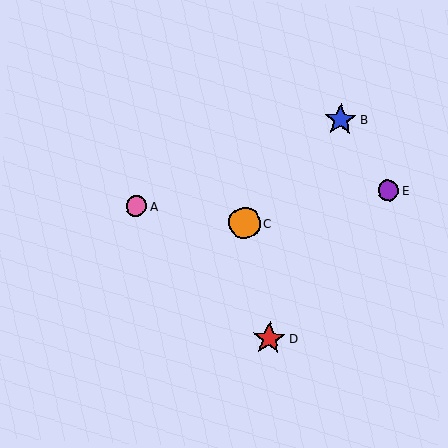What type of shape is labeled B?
Shape B is a blue star.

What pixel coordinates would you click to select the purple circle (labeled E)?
Click at (388, 190) to select the purple circle E.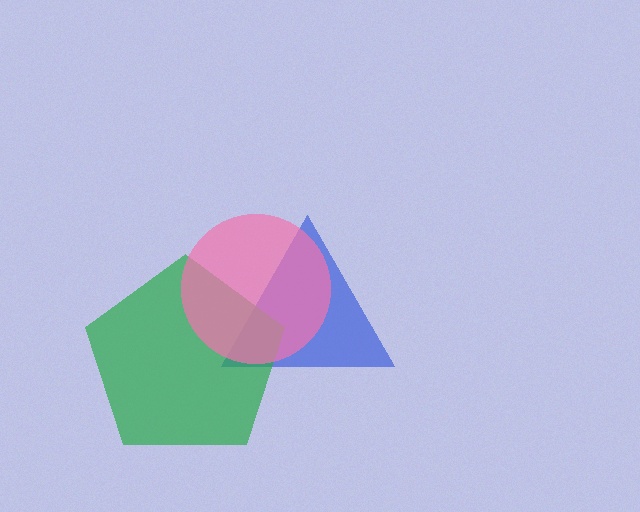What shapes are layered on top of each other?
The layered shapes are: a blue triangle, a green pentagon, a pink circle.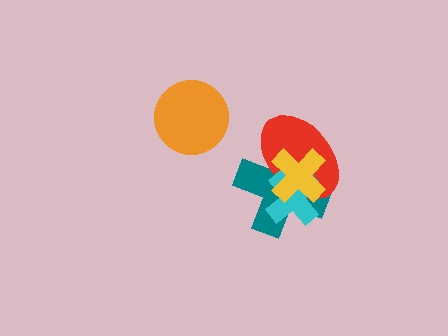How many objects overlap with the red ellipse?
3 objects overlap with the red ellipse.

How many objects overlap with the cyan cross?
3 objects overlap with the cyan cross.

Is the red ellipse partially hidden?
Yes, it is partially covered by another shape.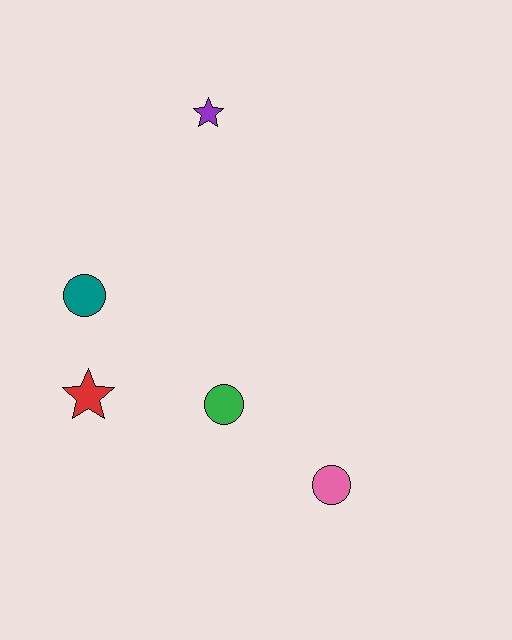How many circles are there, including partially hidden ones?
There are 3 circles.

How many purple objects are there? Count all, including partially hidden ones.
There is 1 purple object.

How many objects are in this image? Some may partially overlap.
There are 5 objects.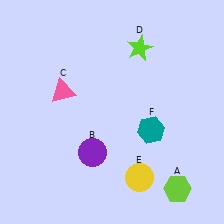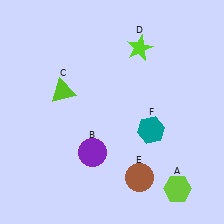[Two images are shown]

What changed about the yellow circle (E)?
In Image 1, E is yellow. In Image 2, it changed to brown.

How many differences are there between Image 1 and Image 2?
There are 2 differences between the two images.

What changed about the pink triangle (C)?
In Image 1, C is pink. In Image 2, it changed to lime.